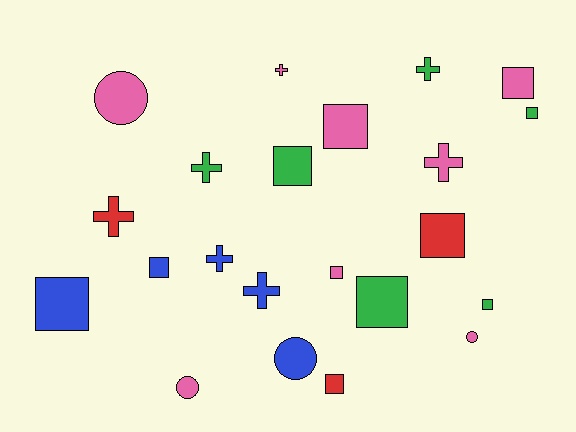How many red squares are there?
There are 2 red squares.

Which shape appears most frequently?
Square, with 11 objects.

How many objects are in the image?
There are 22 objects.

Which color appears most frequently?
Pink, with 8 objects.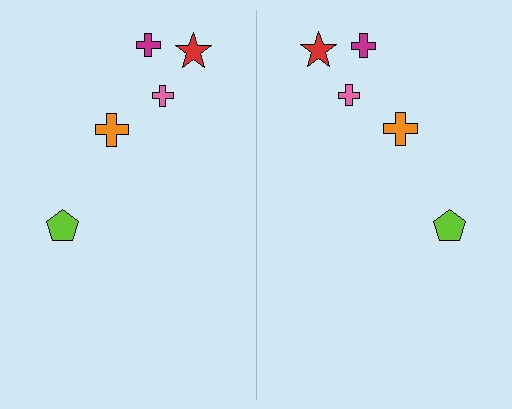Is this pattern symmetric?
Yes, this pattern has bilateral (reflection) symmetry.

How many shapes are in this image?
There are 10 shapes in this image.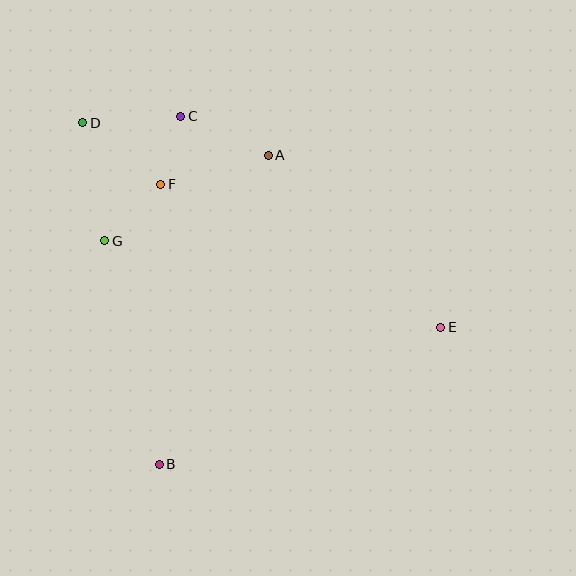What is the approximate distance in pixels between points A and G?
The distance between A and G is approximately 184 pixels.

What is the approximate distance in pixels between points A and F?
The distance between A and F is approximately 112 pixels.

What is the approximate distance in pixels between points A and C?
The distance between A and C is approximately 96 pixels.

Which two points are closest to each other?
Points C and F are closest to each other.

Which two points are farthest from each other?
Points D and E are farthest from each other.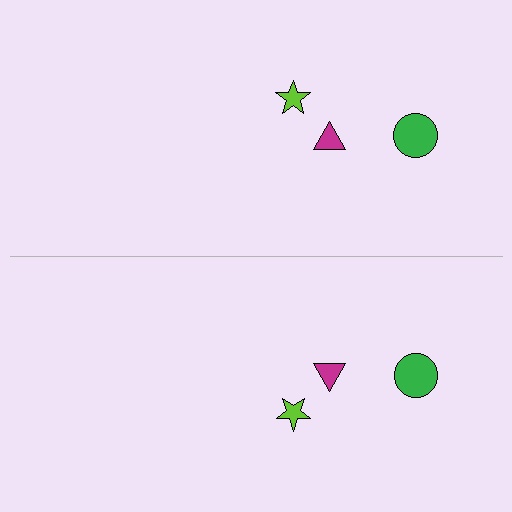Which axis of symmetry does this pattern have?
The pattern has a horizontal axis of symmetry running through the center of the image.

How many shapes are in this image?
There are 6 shapes in this image.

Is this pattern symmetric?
Yes, this pattern has bilateral (reflection) symmetry.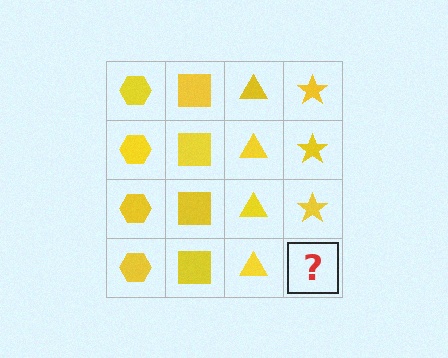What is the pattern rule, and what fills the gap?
The rule is that each column has a consistent shape. The gap should be filled with a yellow star.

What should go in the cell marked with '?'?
The missing cell should contain a yellow star.